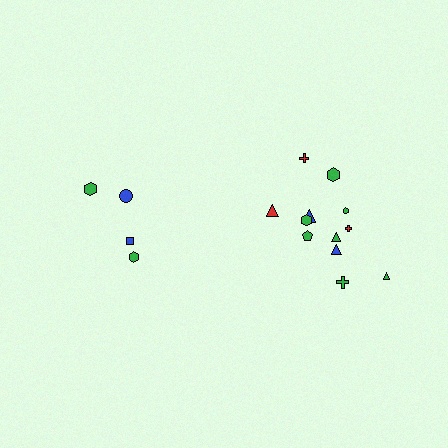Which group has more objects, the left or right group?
The right group.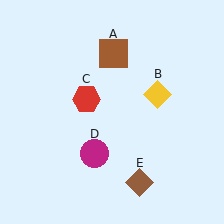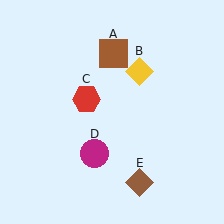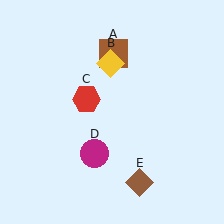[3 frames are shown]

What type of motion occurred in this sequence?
The yellow diamond (object B) rotated counterclockwise around the center of the scene.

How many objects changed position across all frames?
1 object changed position: yellow diamond (object B).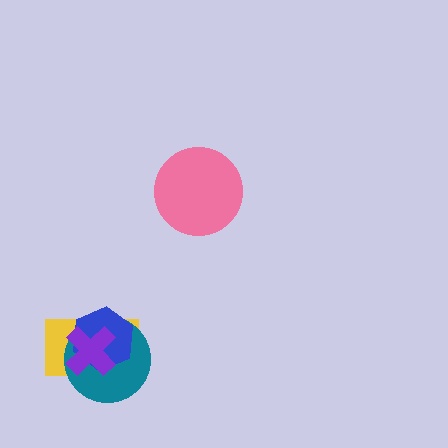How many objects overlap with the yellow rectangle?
3 objects overlap with the yellow rectangle.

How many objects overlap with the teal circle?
3 objects overlap with the teal circle.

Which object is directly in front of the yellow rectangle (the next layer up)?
The teal circle is directly in front of the yellow rectangle.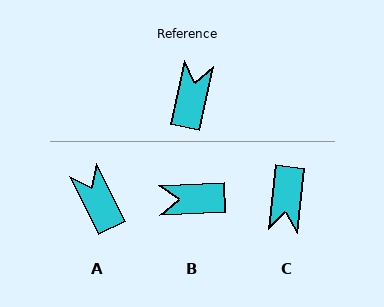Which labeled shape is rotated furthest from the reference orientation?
C, about 174 degrees away.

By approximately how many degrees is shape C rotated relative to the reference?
Approximately 174 degrees clockwise.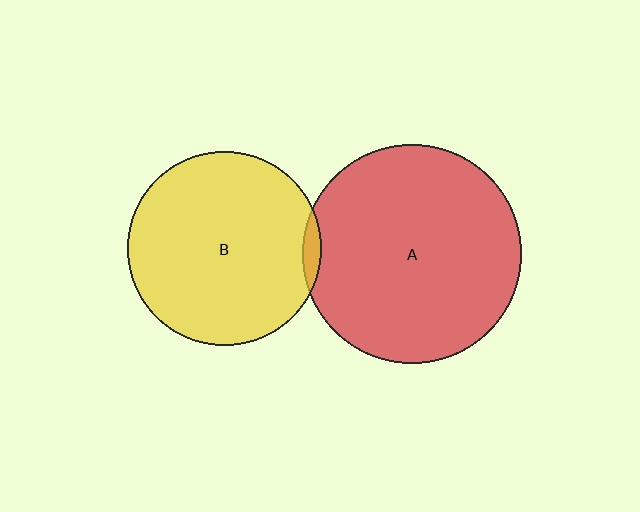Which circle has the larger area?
Circle A (red).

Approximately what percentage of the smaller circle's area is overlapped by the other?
Approximately 5%.